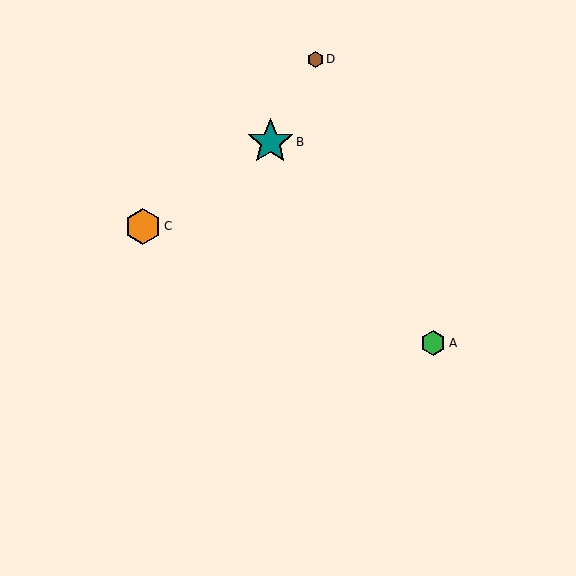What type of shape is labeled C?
Shape C is an orange hexagon.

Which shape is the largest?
The teal star (labeled B) is the largest.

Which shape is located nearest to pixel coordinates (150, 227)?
The orange hexagon (labeled C) at (143, 226) is nearest to that location.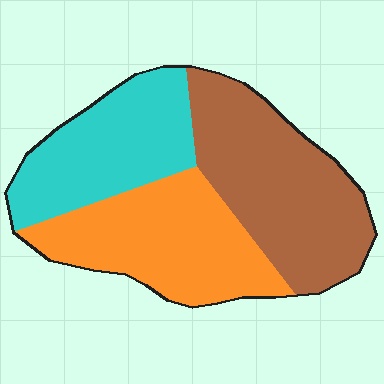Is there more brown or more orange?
Brown.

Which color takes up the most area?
Brown, at roughly 40%.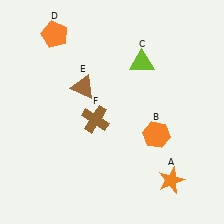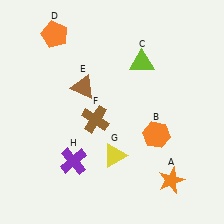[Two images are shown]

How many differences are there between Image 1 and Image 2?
There are 2 differences between the two images.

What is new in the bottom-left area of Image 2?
A purple cross (H) was added in the bottom-left area of Image 2.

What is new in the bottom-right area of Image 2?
A yellow triangle (G) was added in the bottom-right area of Image 2.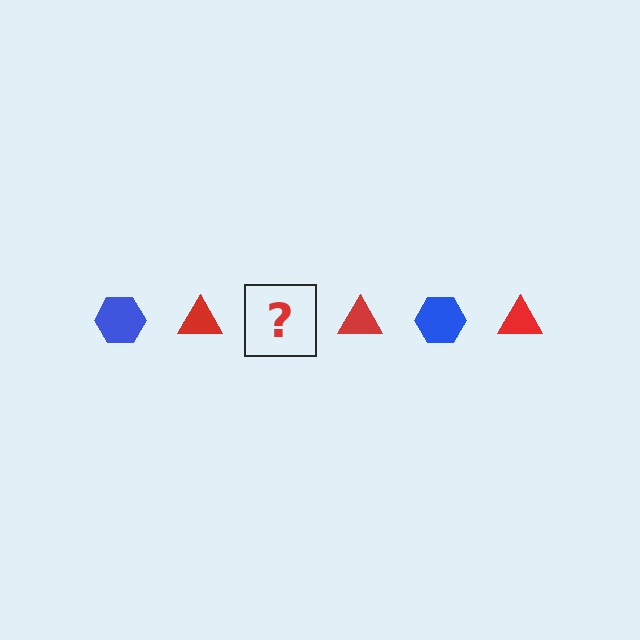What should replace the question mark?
The question mark should be replaced with a blue hexagon.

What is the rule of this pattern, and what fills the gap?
The rule is that the pattern alternates between blue hexagon and red triangle. The gap should be filled with a blue hexagon.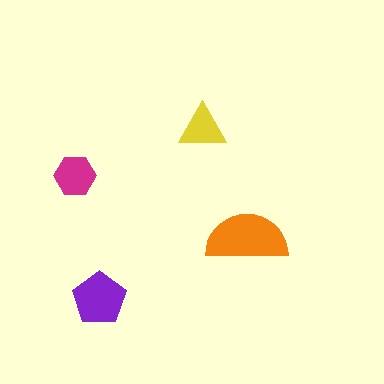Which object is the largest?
The orange semicircle.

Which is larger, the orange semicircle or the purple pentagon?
The orange semicircle.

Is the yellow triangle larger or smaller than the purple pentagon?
Smaller.